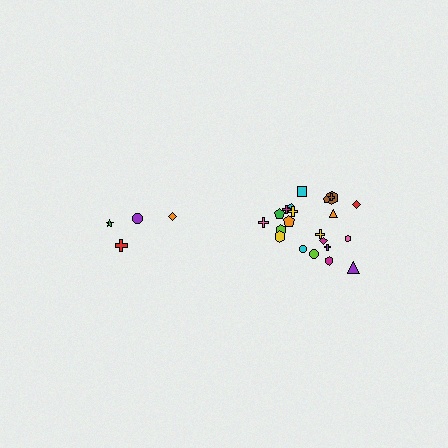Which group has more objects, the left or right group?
The right group.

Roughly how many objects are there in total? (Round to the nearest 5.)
Roughly 25 objects in total.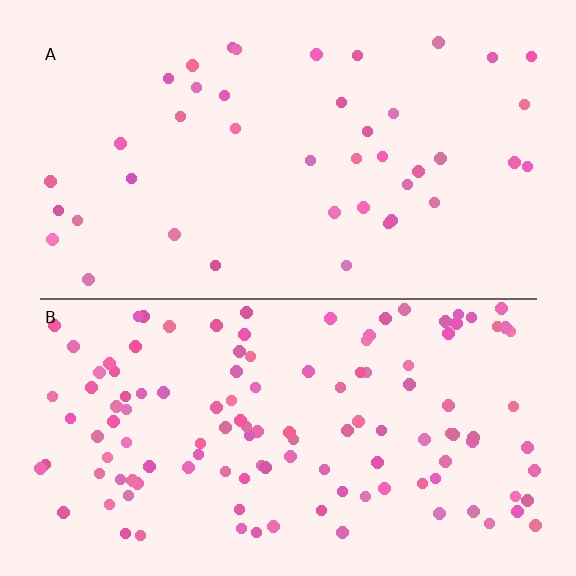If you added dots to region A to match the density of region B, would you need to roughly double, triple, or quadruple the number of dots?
Approximately triple.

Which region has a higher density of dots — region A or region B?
B (the bottom).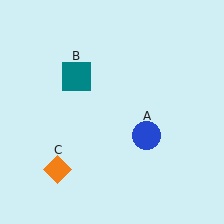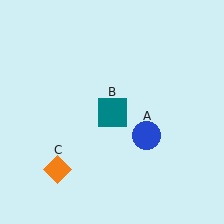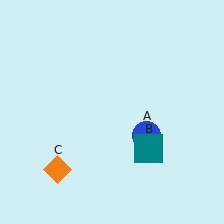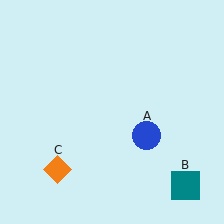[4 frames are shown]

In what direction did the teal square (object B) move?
The teal square (object B) moved down and to the right.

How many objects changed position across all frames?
1 object changed position: teal square (object B).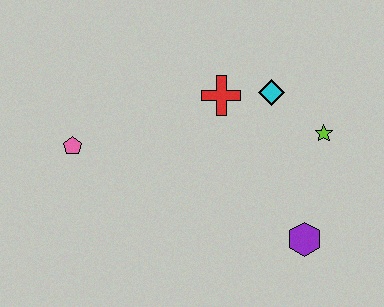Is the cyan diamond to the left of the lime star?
Yes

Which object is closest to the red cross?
The cyan diamond is closest to the red cross.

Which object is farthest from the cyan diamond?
The pink pentagon is farthest from the cyan diamond.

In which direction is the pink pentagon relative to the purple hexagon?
The pink pentagon is to the left of the purple hexagon.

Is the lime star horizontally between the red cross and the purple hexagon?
No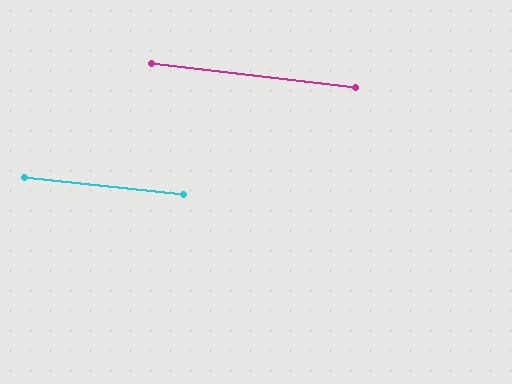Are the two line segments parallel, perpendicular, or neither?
Parallel — their directions differ by only 0.7°.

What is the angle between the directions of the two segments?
Approximately 1 degree.